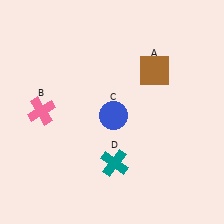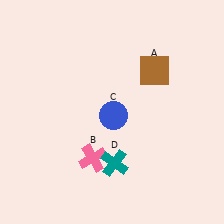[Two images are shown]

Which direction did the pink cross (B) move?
The pink cross (B) moved right.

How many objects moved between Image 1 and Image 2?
1 object moved between the two images.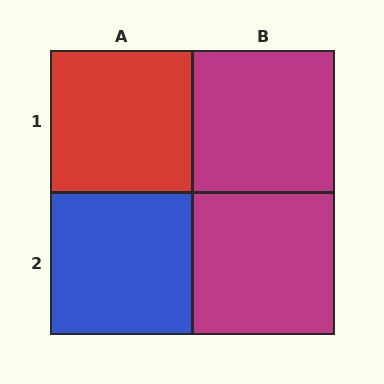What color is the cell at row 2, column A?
Blue.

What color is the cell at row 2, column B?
Magenta.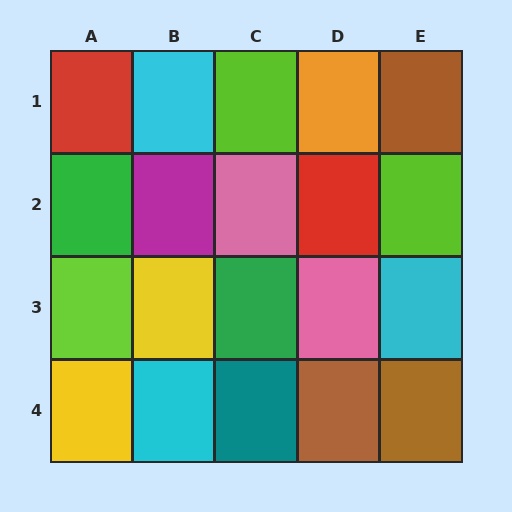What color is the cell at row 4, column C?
Teal.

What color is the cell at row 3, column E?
Cyan.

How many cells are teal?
1 cell is teal.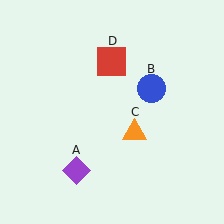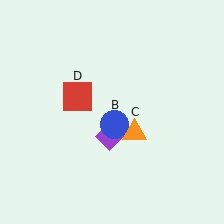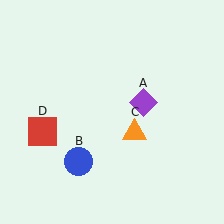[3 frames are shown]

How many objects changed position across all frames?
3 objects changed position: purple diamond (object A), blue circle (object B), red square (object D).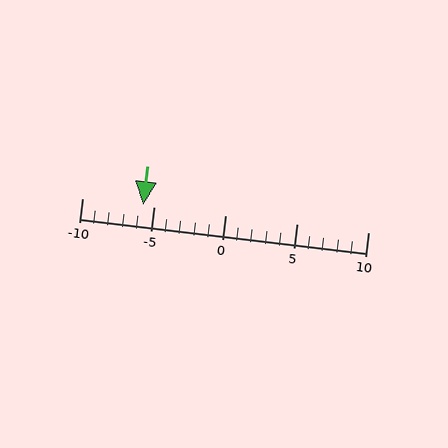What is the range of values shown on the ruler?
The ruler shows values from -10 to 10.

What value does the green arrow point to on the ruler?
The green arrow points to approximately -6.